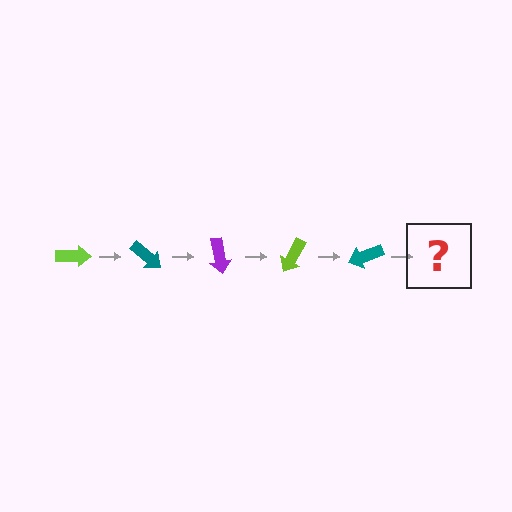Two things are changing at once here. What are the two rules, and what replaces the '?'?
The two rules are that it rotates 40 degrees each step and the color cycles through lime, teal, and purple. The '?' should be a purple arrow, rotated 200 degrees from the start.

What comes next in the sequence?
The next element should be a purple arrow, rotated 200 degrees from the start.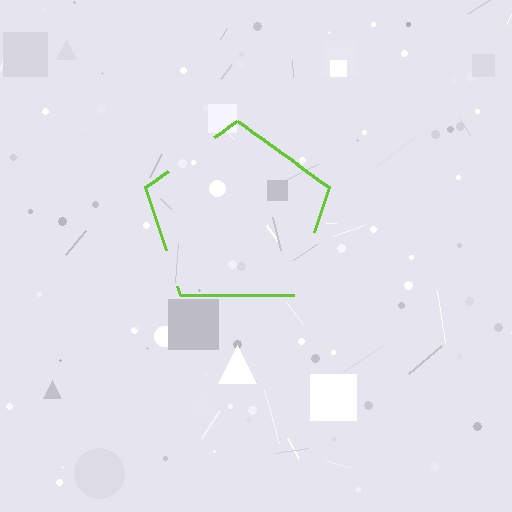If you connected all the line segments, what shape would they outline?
They would outline a pentagon.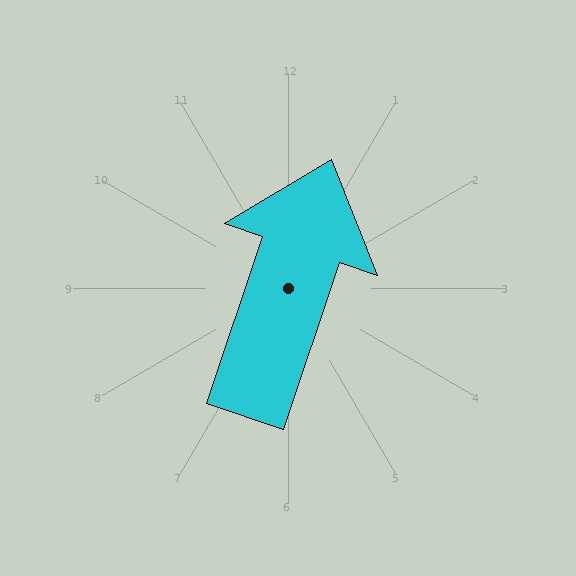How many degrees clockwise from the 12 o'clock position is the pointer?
Approximately 19 degrees.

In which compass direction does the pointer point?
North.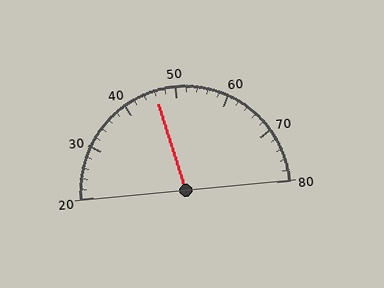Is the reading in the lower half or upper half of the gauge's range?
The reading is in the lower half of the range (20 to 80).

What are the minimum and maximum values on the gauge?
The gauge ranges from 20 to 80.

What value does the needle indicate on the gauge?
The needle indicates approximately 46.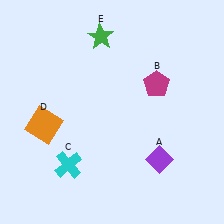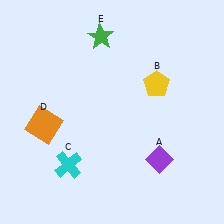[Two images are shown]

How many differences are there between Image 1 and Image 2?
There is 1 difference between the two images.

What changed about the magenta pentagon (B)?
In Image 1, B is magenta. In Image 2, it changed to yellow.